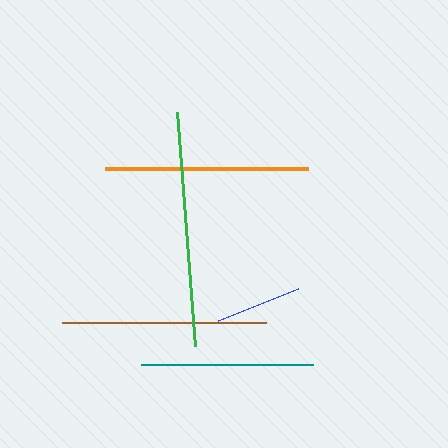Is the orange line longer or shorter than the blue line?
The orange line is longer than the blue line.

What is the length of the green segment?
The green segment is approximately 235 pixels long.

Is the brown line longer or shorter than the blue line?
The brown line is longer than the blue line.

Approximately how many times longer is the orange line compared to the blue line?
The orange line is approximately 2.4 times the length of the blue line.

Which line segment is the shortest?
The blue line is the shortest at approximately 86 pixels.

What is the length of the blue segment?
The blue segment is approximately 86 pixels long.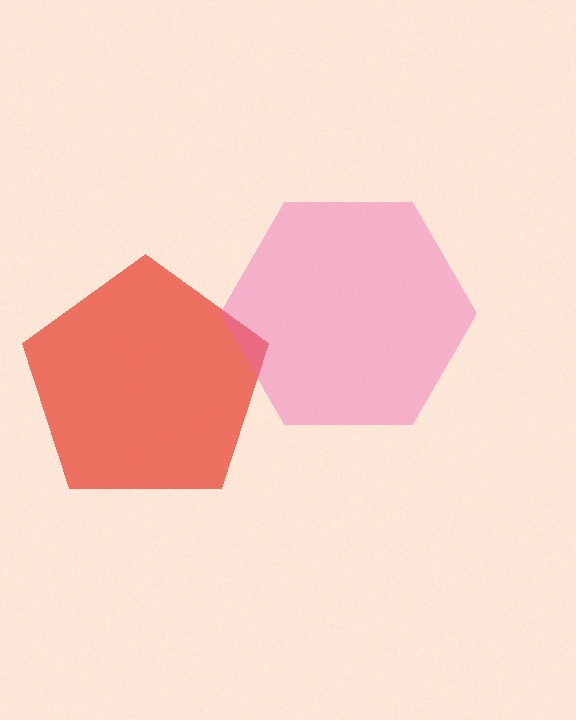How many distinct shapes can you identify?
There are 2 distinct shapes: a red pentagon, a pink hexagon.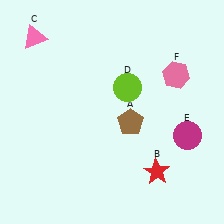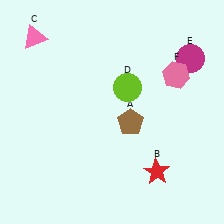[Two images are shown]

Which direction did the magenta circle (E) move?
The magenta circle (E) moved up.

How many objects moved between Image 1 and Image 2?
1 object moved between the two images.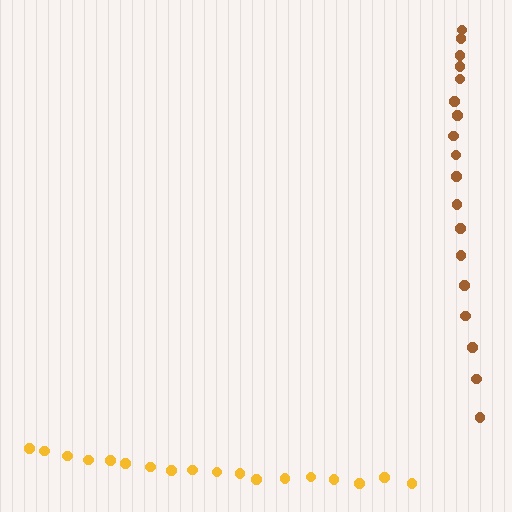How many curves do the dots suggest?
There are 2 distinct paths.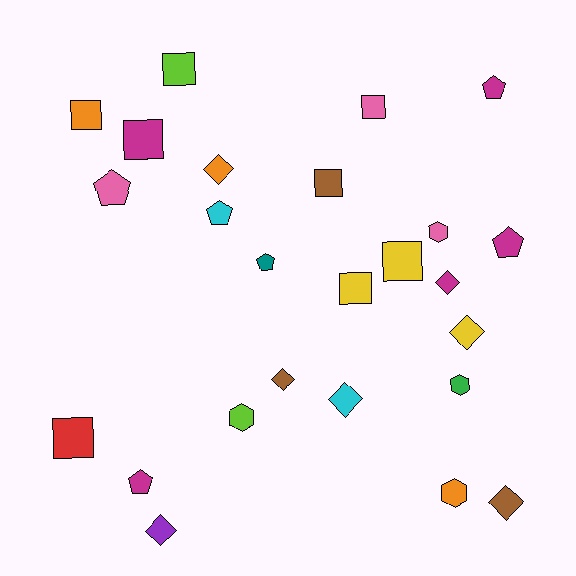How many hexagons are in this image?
There are 4 hexagons.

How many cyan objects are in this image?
There are 2 cyan objects.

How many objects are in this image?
There are 25 objects.